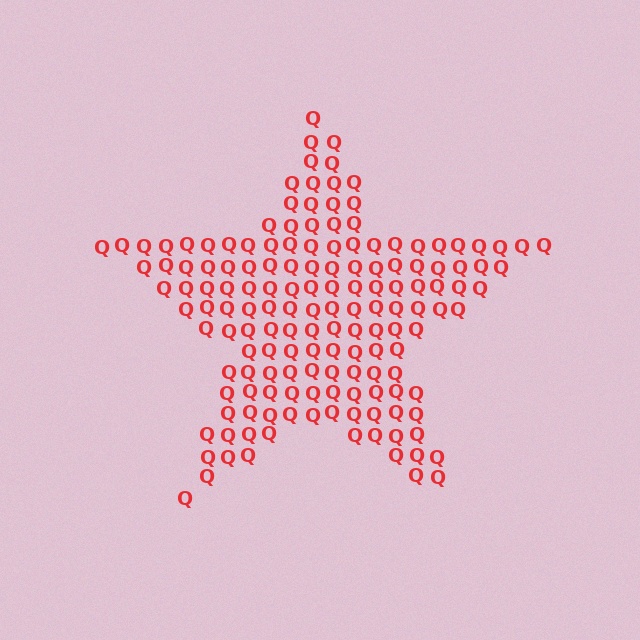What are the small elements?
The small elements are letter Q's.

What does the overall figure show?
The overall figure shows a star.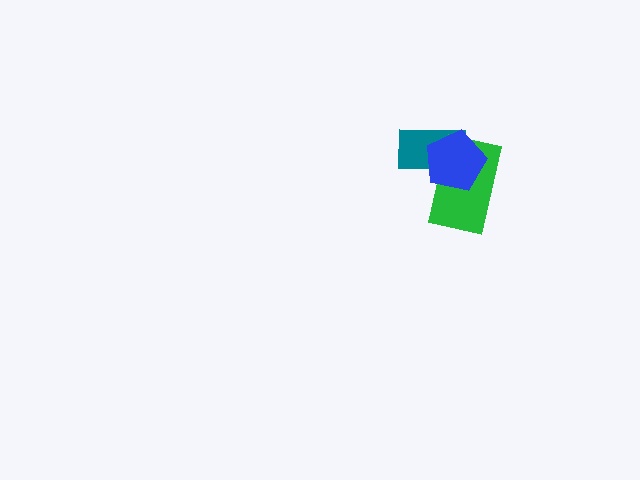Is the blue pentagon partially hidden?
No, no other shape covers it.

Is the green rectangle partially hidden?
Yes, it is partially covered by another shape.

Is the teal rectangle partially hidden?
Yes, it is partially covered by another shape.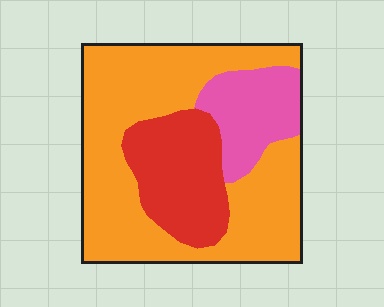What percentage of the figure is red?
Red covers about 20% of the figure.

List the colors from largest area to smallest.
From largest to smallest: orange, red, pink.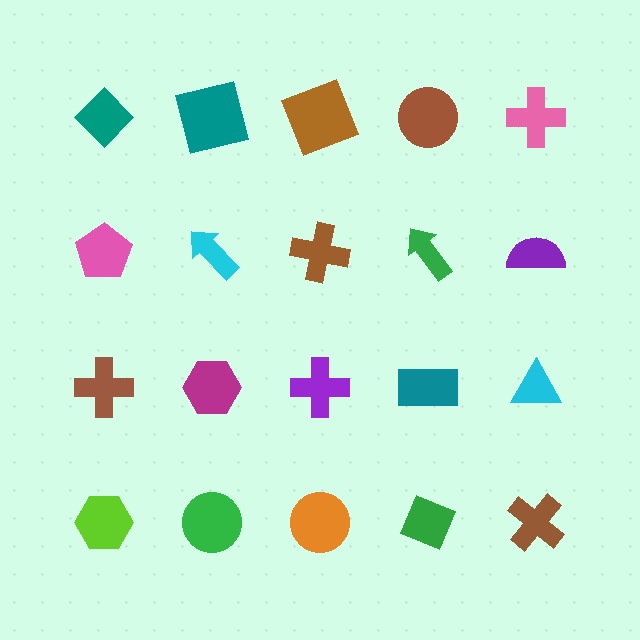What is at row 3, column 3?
A purple cross.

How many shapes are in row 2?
5 shapes.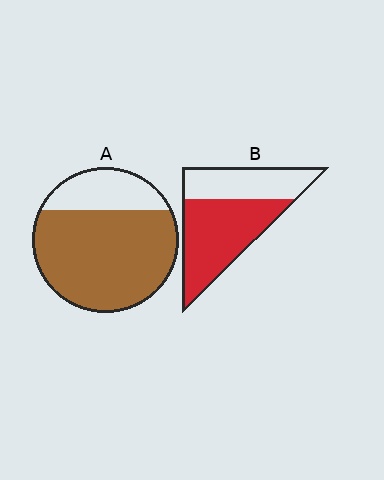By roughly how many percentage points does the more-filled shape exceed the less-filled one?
By roughly 15 percentage points (A over B).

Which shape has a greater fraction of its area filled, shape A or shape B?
Shape A.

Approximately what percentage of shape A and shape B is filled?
A is approximately 75% and B is approximately 60%.